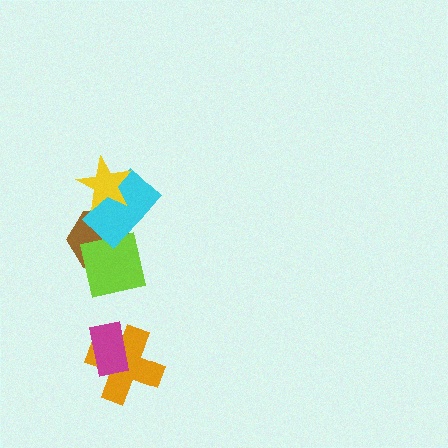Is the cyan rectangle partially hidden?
Yes, it is partially covered by another shape.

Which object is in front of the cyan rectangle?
The yellow star is in front of the cyan rectangle.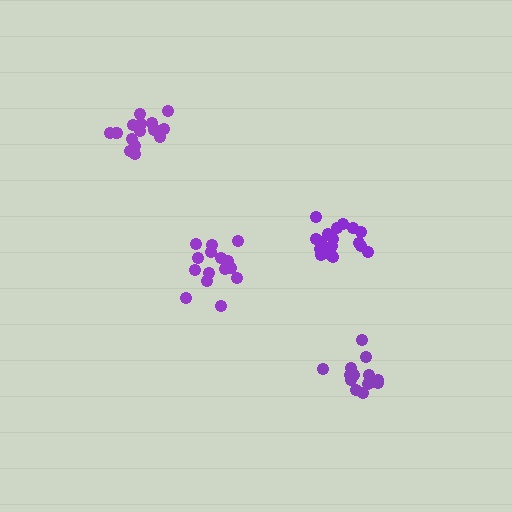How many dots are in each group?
Group 1: 15 dots, Group 2: 17 dots, Group 3: 18 dots, Group 4: 15 dots (65 total).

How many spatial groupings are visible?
There are 4 spatial groupings.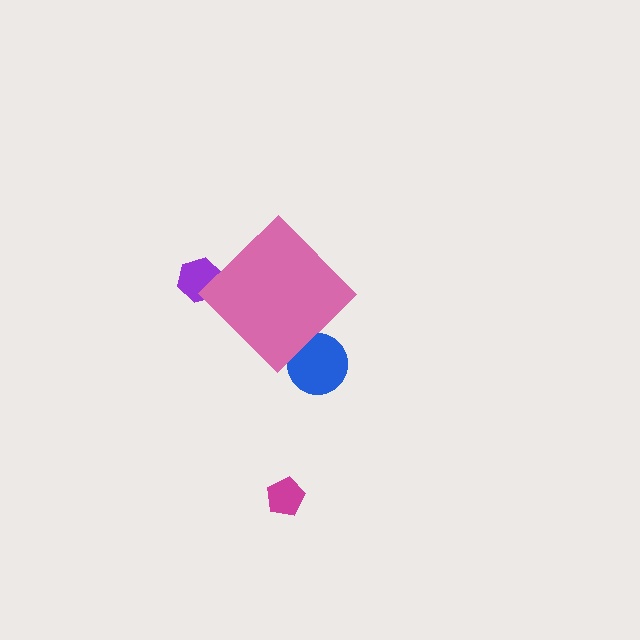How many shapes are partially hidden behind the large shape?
2 shapes are partially hidden.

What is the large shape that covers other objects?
A pink diamond.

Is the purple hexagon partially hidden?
Yes, the purple hexagon is partially hidden behind the pink diamond.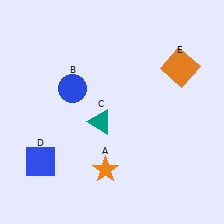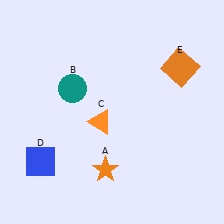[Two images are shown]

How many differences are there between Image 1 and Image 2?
There are 2 differences between the two images.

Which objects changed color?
B changed from blue to teal. C changed from teal to orange.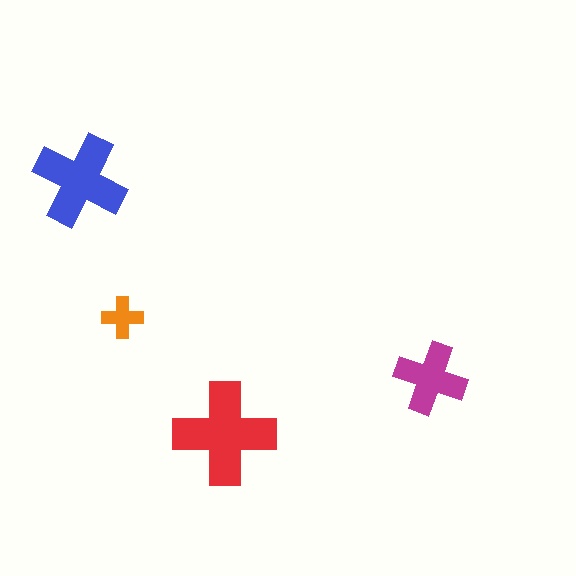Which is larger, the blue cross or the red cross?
The red one.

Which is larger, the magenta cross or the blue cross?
The blue one.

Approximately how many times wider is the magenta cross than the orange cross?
About 1.5 times wider.